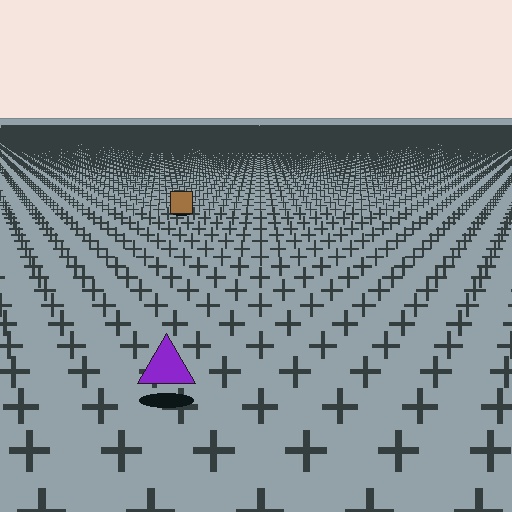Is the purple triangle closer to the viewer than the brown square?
Yes. The purple triangle is closer — you can tell from the texture gradient: the ground texture is coarser near it.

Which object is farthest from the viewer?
The brown square is farthest from the viewer. It appears smaller and the ground texture around it is denser.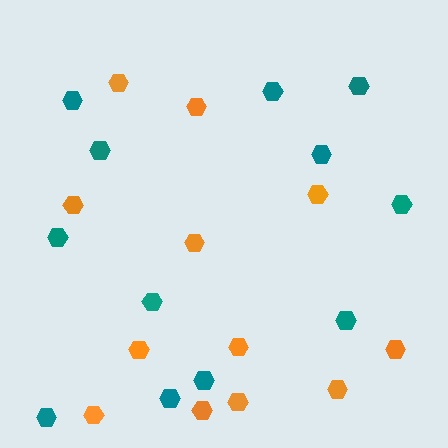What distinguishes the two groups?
There are 2 groups: one group of orange hexagons (12) and one group of teal hexagons (12).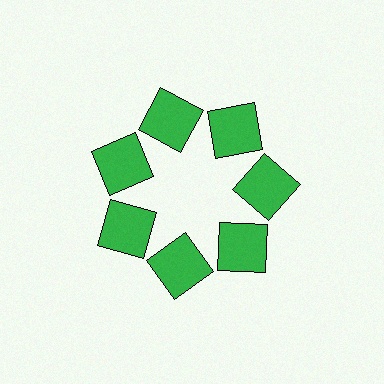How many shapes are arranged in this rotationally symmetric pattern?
There are 7 shapes, arranged in 7 groups of 1.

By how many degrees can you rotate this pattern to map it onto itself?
The pattern maps onto itself every 51 degrees of rotation.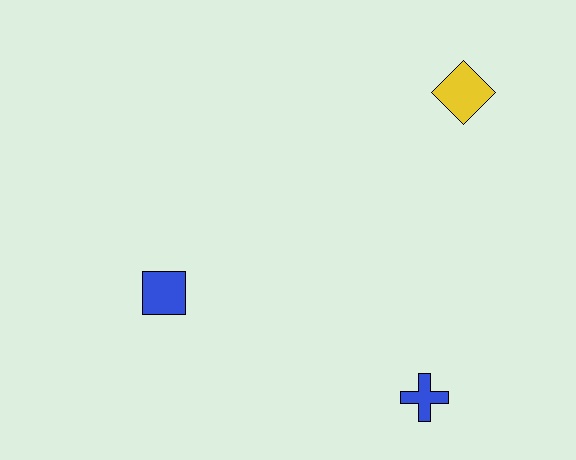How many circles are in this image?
There are no circles.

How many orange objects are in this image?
There are no orange objects.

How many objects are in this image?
There are 3 objects.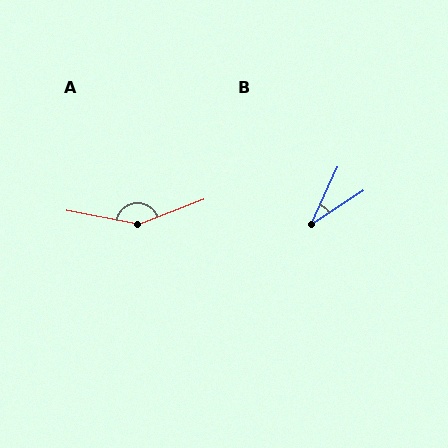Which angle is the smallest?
B, at approximately 32 degrees.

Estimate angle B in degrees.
Approximately 32 degrees.